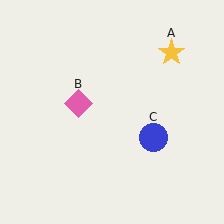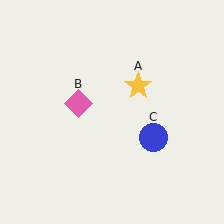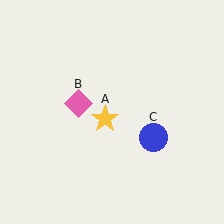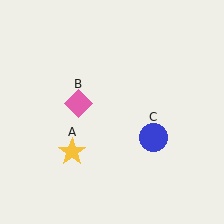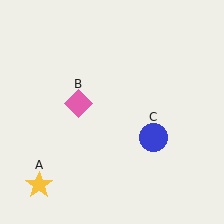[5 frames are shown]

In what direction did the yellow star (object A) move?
The yellow star (object A) moved down and to the left.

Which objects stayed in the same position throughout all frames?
Pink diamond (object B) and blue circle (object C) remained stationary.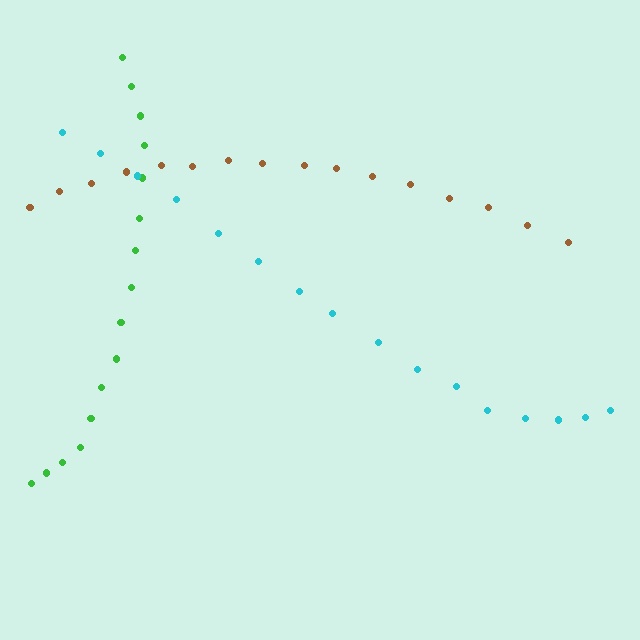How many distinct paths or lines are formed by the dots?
There are 3 distinct paths.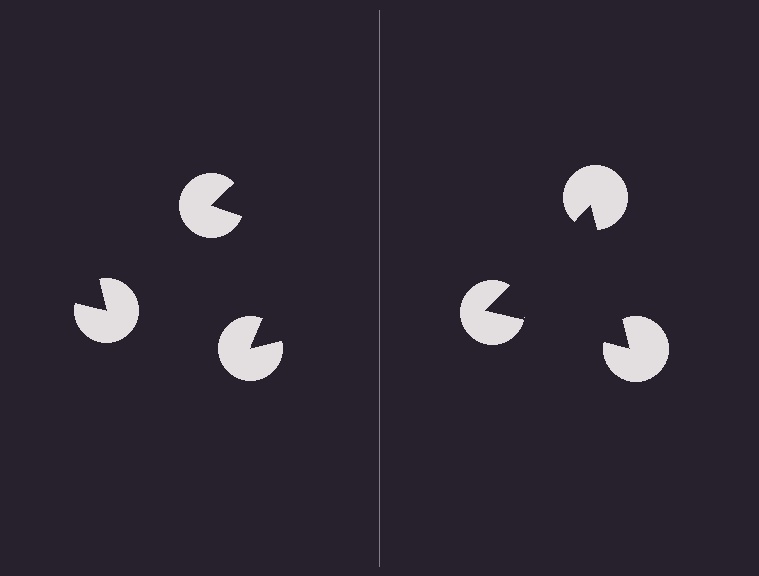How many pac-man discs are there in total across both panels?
6 — 3 on each side.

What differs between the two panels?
The pac-man discs are positioned identically on both sides; only the wedge orientations differ. On the right they align to a triangle; on the left they are misaligned.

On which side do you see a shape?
An illusory triangle appears on the right side. On the left side the wedge cuts are rotated, so no coherent shape forms.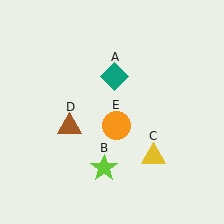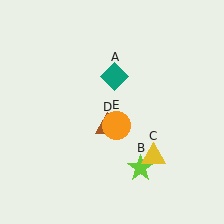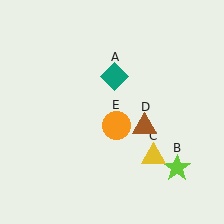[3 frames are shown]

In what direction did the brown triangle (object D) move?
The brown triangle (object D) moved right.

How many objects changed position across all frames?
2 objects changed position: lime star (object B), brown triangle (object D).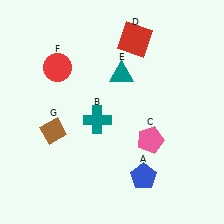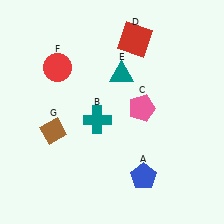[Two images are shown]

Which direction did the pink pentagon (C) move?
The pink pentagon (C) moved up.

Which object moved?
The pink pentagon (C) moved up.